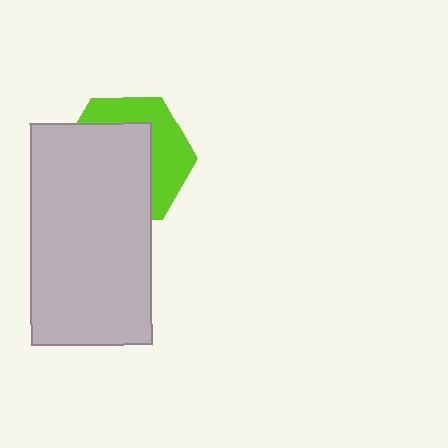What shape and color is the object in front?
The object in front is a light gray rectangle.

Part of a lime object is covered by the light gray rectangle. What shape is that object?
It is a hexagon.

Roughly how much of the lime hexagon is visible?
A small part of it is visible (roughly 40%).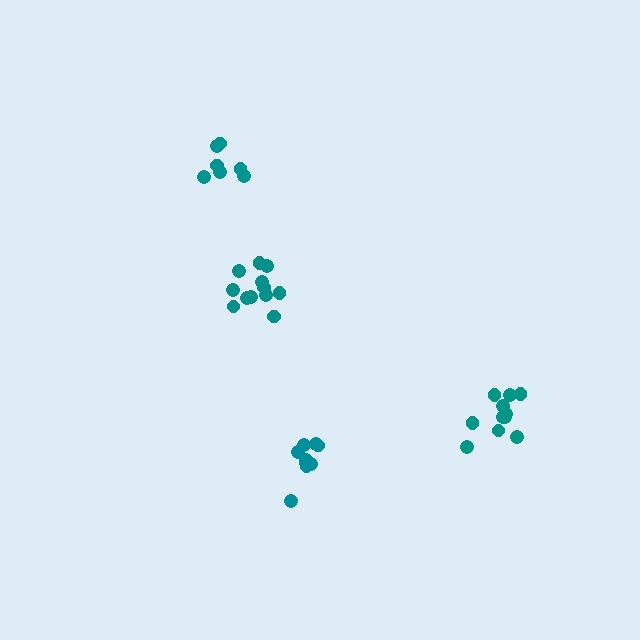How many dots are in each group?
Group 1: 12 dots, Group 2: 11 dots, Group 3: 7 dots, Group 4: 9 dots (39 total).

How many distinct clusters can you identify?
There are 4 distinct clusters.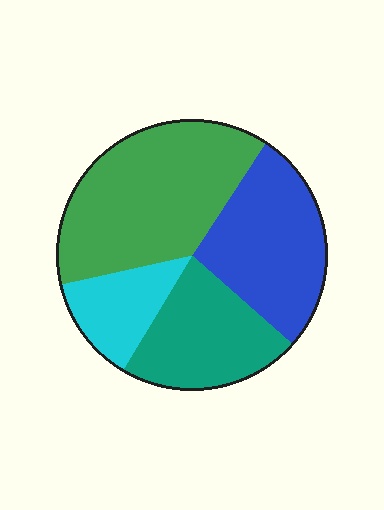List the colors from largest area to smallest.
From largest to smallest: green, blue, teal, cyan.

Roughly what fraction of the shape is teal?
Teal covers around 20% of the shape.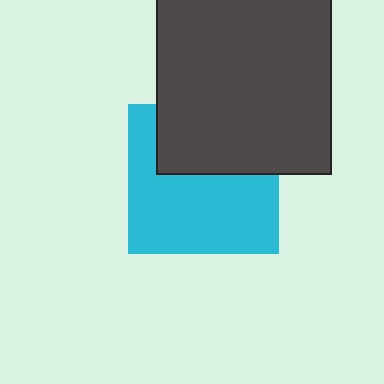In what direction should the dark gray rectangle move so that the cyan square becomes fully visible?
The dark gray rectangle should move up. That is the shortest direction to clear the overlap and leave the cyan square fully visible.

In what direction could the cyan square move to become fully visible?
The cyan square could move down. That would shift it out from behind the dark gray rectangle entirely.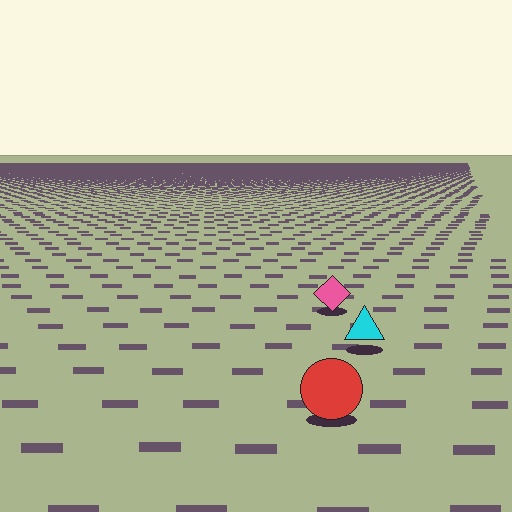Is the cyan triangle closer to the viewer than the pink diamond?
Yes. The cyan triangle is closer — you can tell from the texture gradient: the ground texture is coarser near it.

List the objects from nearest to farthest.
From nearest to farthest: the red circle, the cyan triangle, the pink diamond.